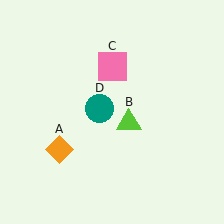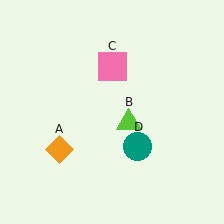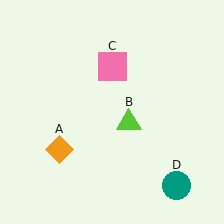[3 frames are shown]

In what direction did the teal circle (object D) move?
The teal circle (object D) moved down and to the right.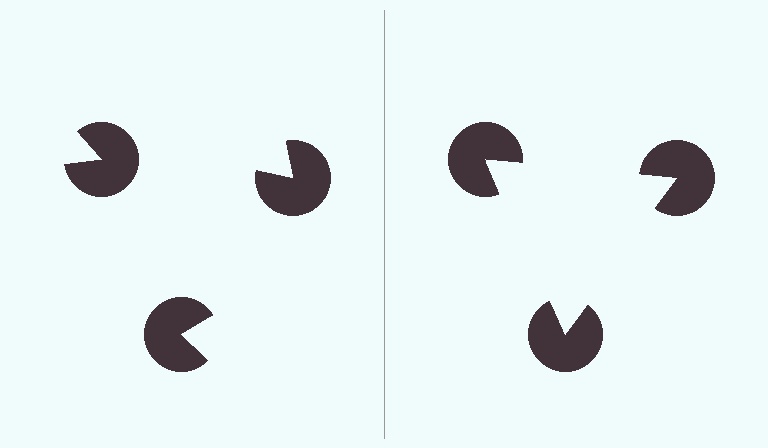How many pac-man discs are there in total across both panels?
6 — 3 on each side.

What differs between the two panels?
The pac-man discs are positioned identically on both sides; only the wedge orientations differ. On the right they align to a triangle; on the left they are misaligned.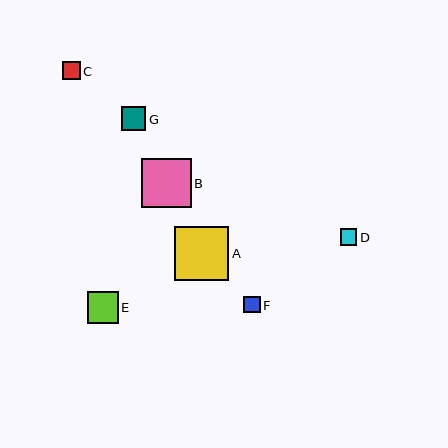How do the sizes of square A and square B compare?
Square A and square B are approximately the same size.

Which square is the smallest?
Square D is the smallest with a size of approximately 16 pixels.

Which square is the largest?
Square A is the largest with a size of approximately 54 pixels.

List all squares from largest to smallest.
From largest to smallest: A, B, E, G, C, F, D.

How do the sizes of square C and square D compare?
Square C and square D are approximately the same size.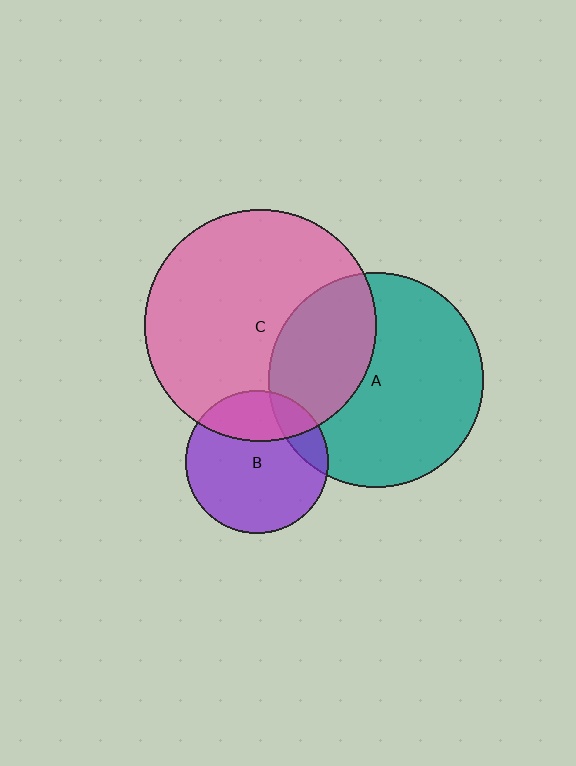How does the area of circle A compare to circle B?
Approximately 2.3 times.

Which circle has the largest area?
Circle C (pink).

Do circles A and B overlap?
Yes.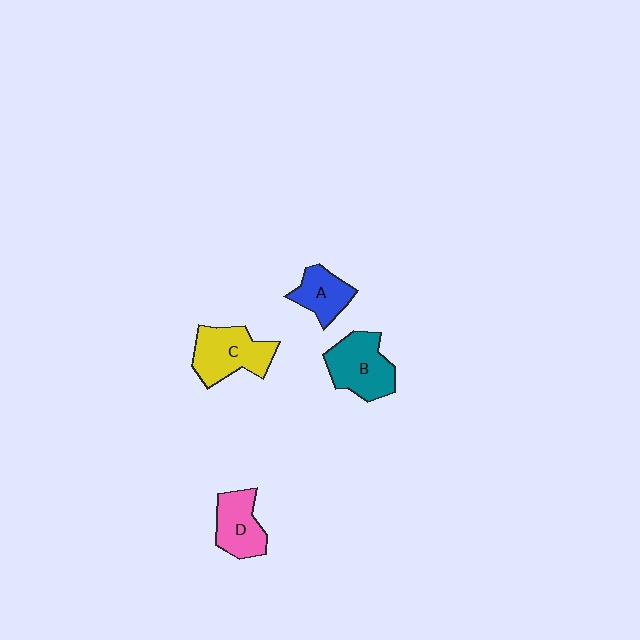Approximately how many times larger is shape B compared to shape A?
Approximately 1.5 times.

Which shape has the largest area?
Shape C (yellow).